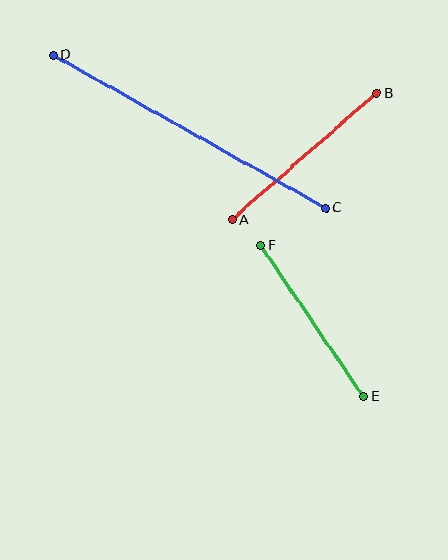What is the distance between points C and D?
The distance is approximately 312 pixels.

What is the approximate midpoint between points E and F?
The midpoint is at approximately (312, 321) pixels.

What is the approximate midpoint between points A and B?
The midpoint is at approximately (304, 157) pixels.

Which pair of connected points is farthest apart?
Points C and D are farthest apart.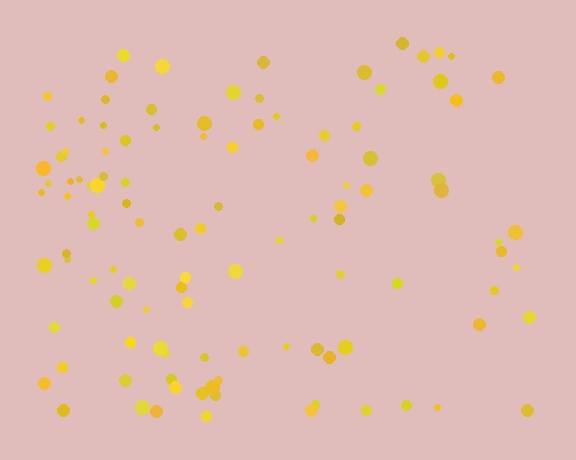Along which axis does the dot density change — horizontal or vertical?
Horizontal.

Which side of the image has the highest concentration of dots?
The left.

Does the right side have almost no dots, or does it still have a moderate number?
Still a moderate number, just noticeably fewer than the left.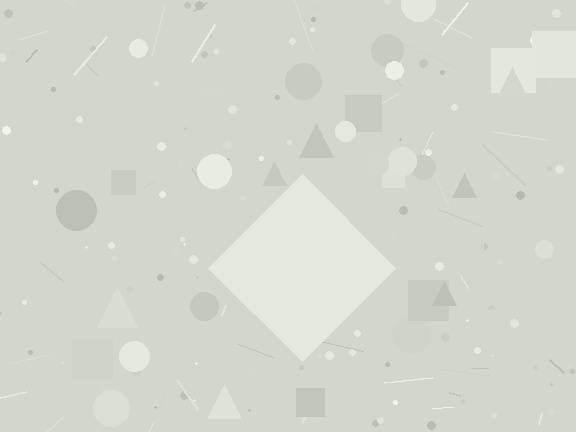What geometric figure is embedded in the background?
A diamond is embedded in the background.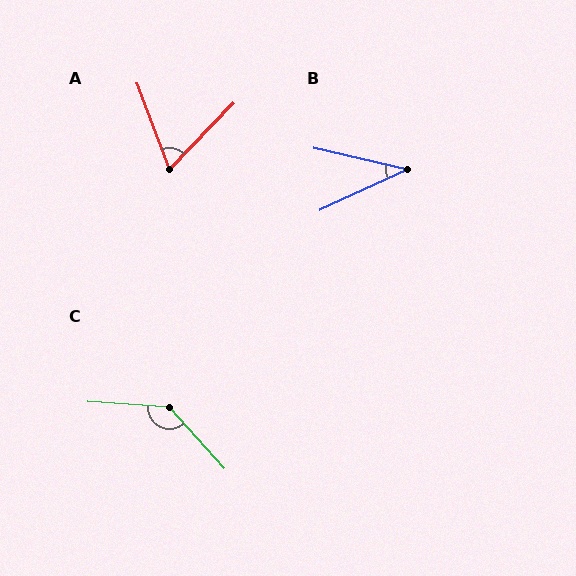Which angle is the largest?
C, at approximately 136 degrees.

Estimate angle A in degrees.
Approximately 64 degrees.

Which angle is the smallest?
B, at approximately 38 degrees.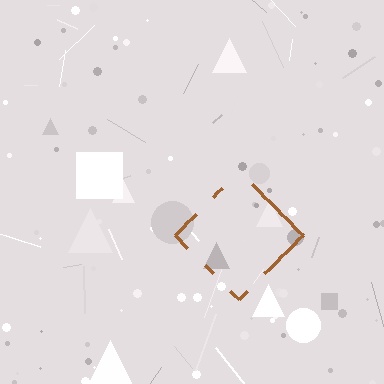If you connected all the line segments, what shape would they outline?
They would outline a diamond.